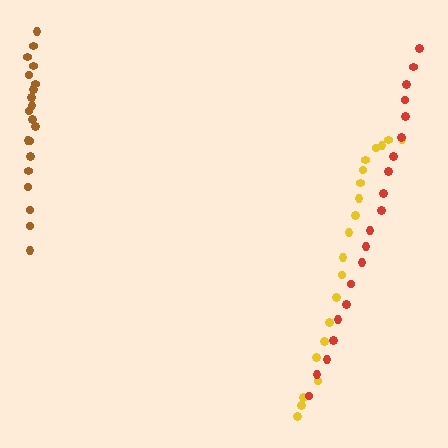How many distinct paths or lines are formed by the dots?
There are 3 distinct paths.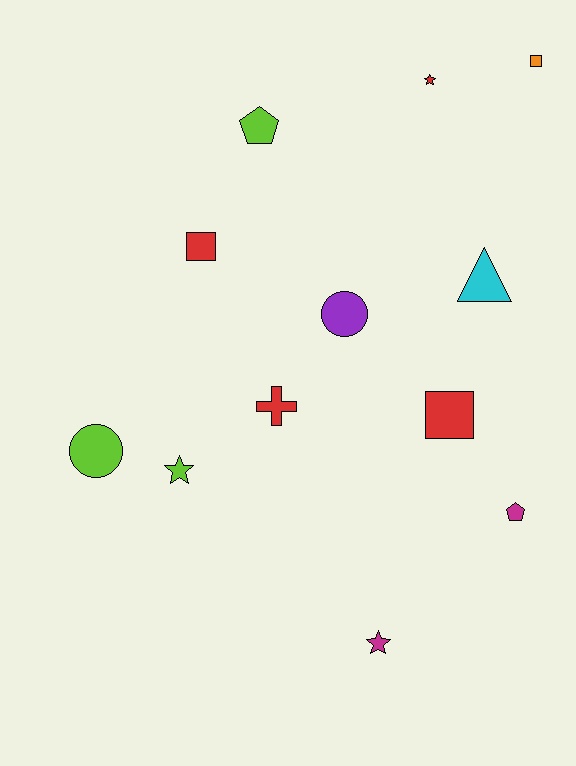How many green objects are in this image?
There are no green objects.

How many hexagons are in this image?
There are no hexagons.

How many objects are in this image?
There are 12 objects.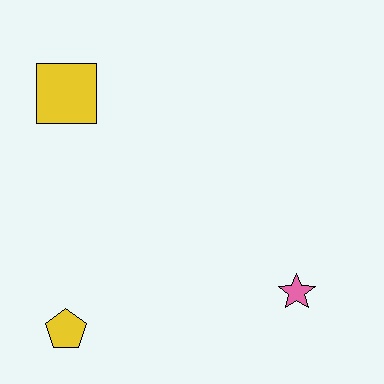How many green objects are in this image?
There are no green objects.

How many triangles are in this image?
There are no triangles.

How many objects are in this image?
There are 3 objects.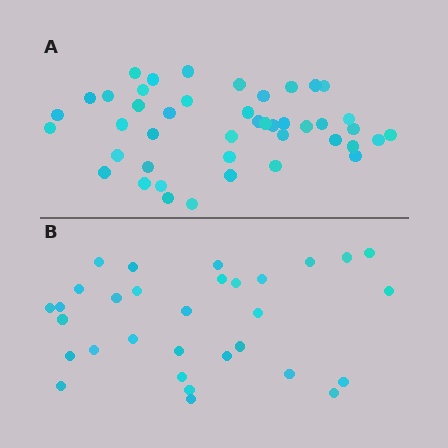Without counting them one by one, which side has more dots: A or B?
Region A (the top region) has more dots.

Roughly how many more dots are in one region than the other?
Region A has approximately 15 more dots than region B.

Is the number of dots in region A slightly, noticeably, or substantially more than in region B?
Region A has noticeably more, but not dramatically so. The ratio is roughly 1.4 to 1.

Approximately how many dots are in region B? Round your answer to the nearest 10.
About 30 dots. (The exact count is 31, which rounds to 30.)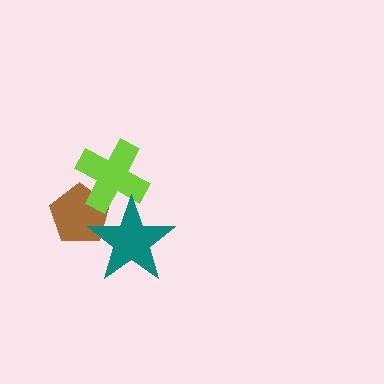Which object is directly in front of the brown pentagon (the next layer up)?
The lime cross is directly in front of the brown pentagon.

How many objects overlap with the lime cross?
2 objects overlap with the lime cross.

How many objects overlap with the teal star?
2 objects overlap with the teal star.